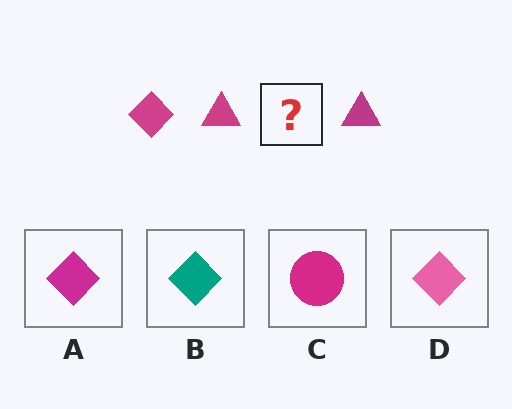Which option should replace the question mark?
Option A.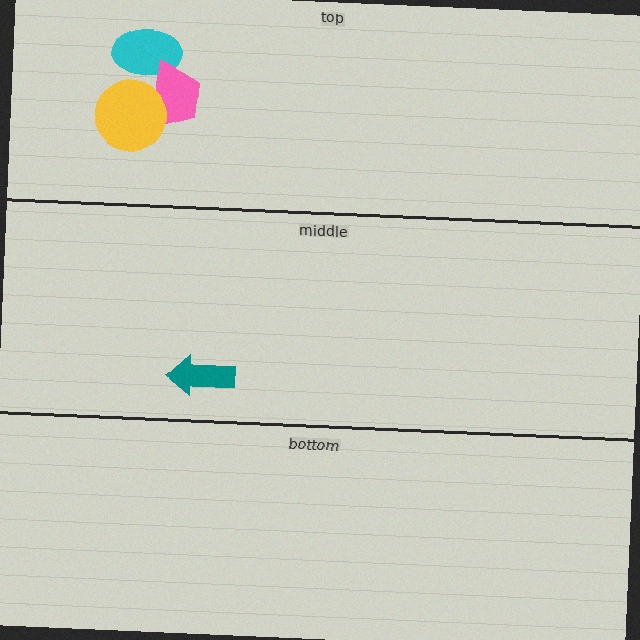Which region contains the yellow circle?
The top region.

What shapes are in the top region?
The cyan ellipse, the pink trapezoid, the yellow circle.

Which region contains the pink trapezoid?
The top region.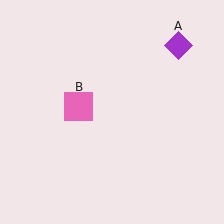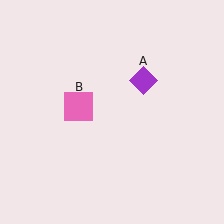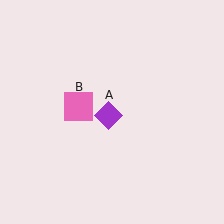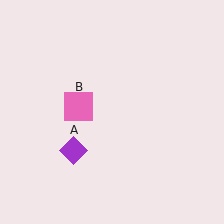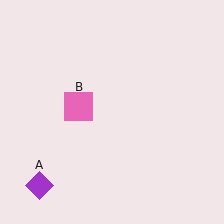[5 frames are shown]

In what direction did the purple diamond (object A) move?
The purple diamond (object A) moved down and to the left.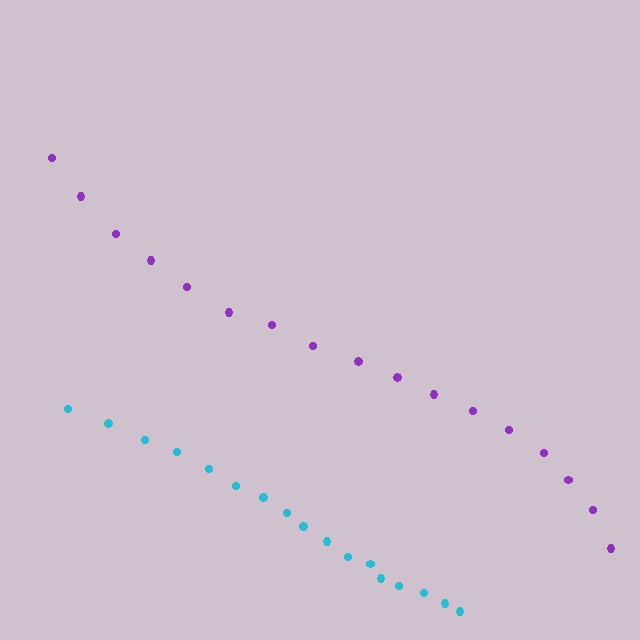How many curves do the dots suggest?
There are 2 distinct paths.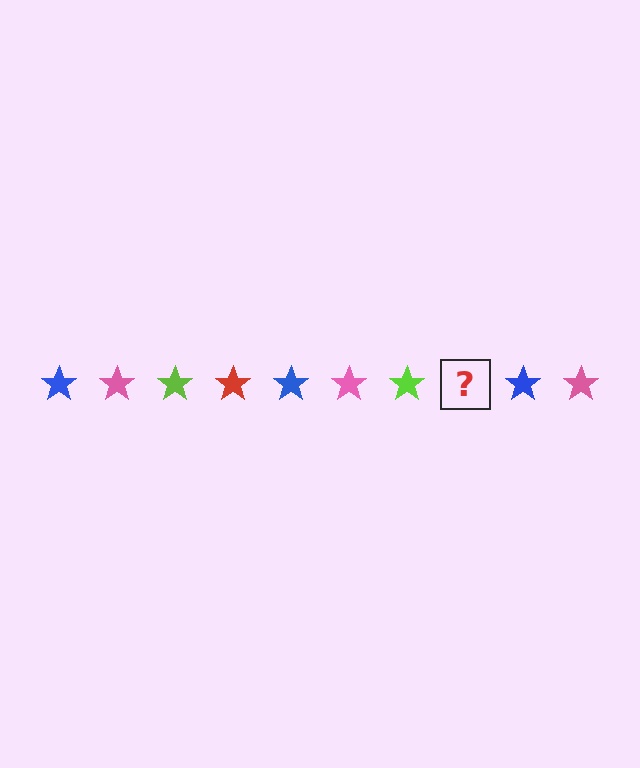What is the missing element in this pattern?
The missing element is a red star.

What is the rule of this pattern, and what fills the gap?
The rule is that the pattern cycles through blue, pink, lime, red stars. The gap should be filled with a red star.